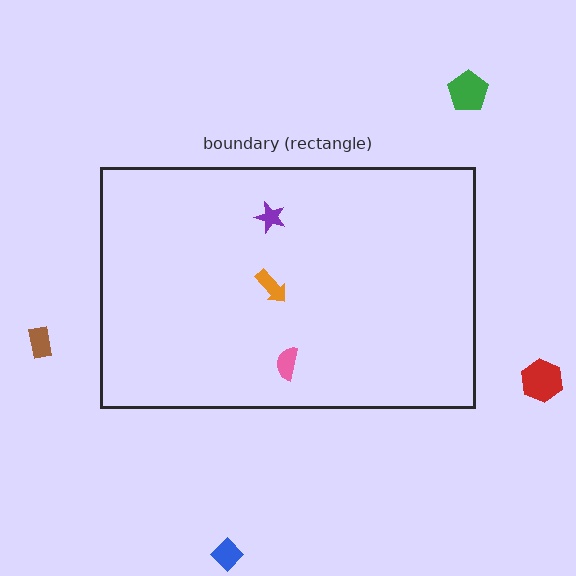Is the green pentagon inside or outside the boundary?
Outside.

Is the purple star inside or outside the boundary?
Inside.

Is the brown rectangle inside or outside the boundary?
Outside.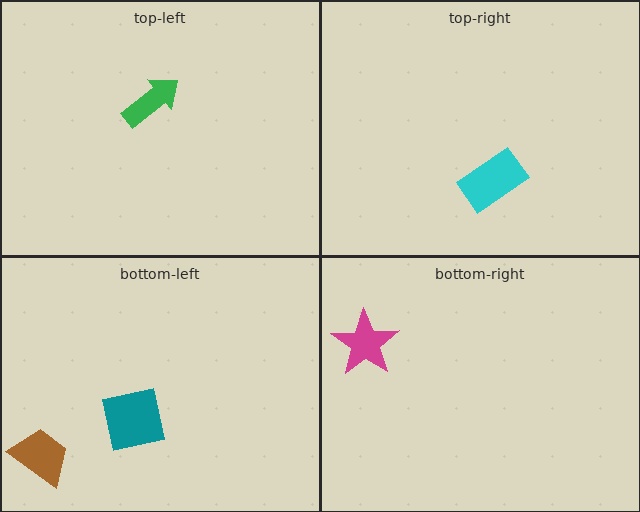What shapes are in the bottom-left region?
The brown trapezoid, the teal square.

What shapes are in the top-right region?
The cyan rectangle.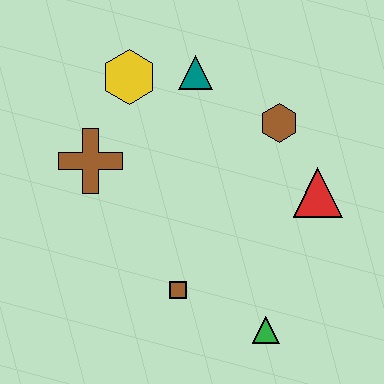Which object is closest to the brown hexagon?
The red triangle is closest to the brown hexagon.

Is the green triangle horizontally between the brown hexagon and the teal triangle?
Yes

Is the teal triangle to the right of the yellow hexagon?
Yes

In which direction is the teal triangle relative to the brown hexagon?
The teal triangle is to the left of the brown hexagon.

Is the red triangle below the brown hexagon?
Yes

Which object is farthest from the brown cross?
The green triangle is farthest from the brown cross.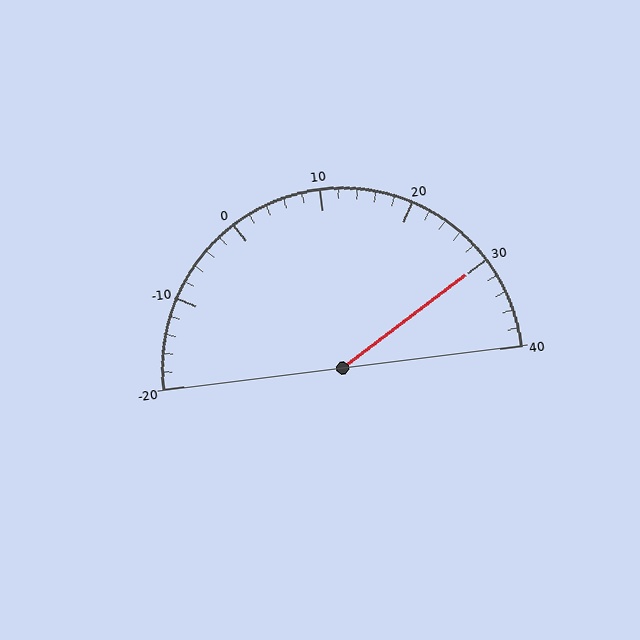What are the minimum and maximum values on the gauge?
The gauge ranges from -20 to 40.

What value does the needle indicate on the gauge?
The needle indicates approximately 30.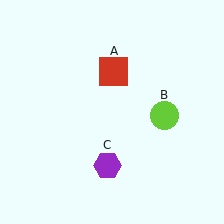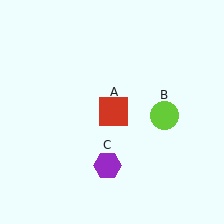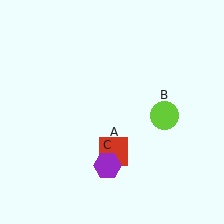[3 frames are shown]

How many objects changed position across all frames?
1 object changed position: red square (object A).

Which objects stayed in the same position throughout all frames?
Lime circle (object B) and purple hexagon (object C) remained stationary.